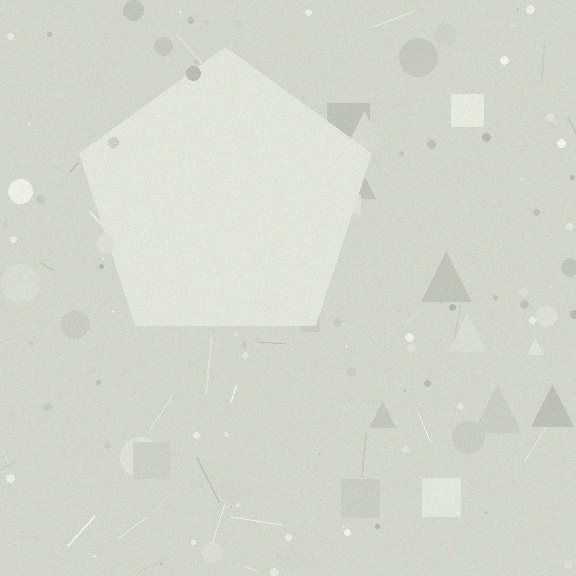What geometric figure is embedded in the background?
A pentagon is embedded in the background.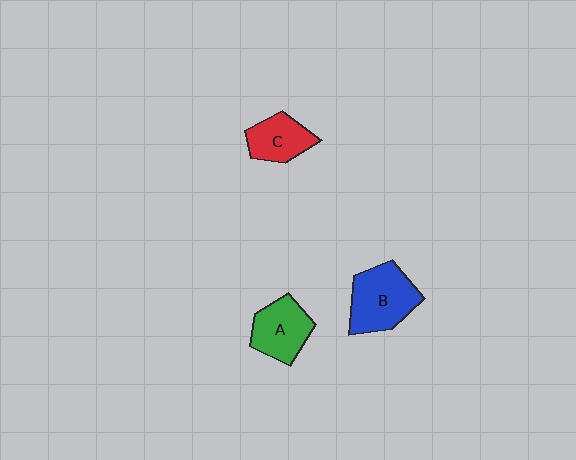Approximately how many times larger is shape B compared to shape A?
Approximately 1.3 times.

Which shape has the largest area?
Shape B (blue).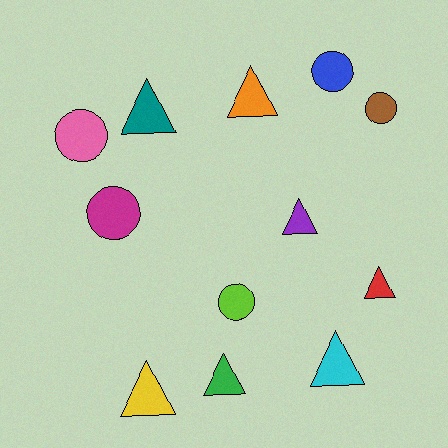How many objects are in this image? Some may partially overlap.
There are 12 objects.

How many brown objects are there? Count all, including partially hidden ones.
There is 1 brown object.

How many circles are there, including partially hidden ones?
There are 5 circles.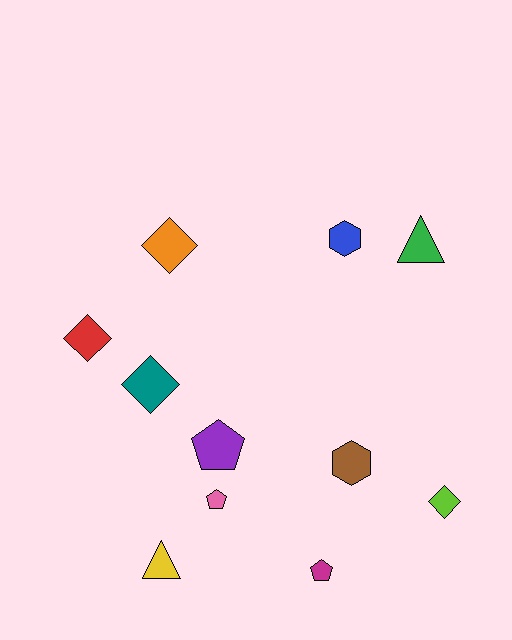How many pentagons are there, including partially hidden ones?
There are 3 pentagons.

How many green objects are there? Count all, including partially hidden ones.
There is 1 green object.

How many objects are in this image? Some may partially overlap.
There are 11 objects.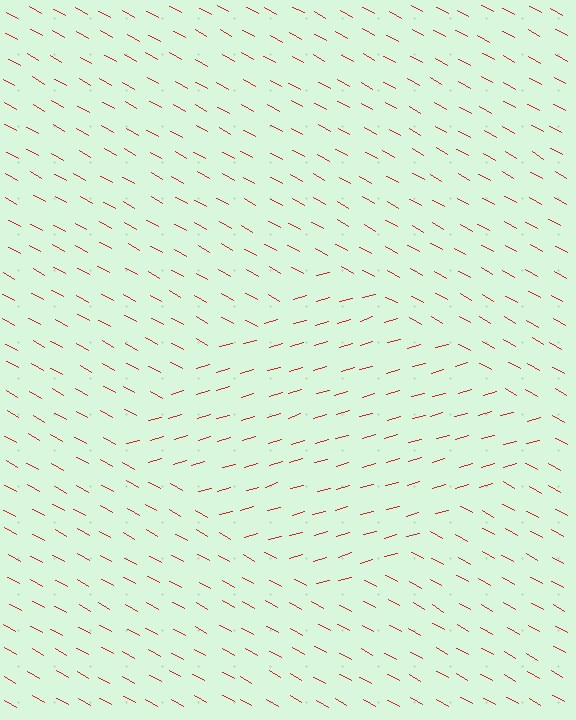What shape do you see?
I see a diamond.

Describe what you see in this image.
The image is filled with small red line segments. A diamond region in the image has lines oriented differently from the surrounding lines, creating a visible texture boundary.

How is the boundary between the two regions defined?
The boundary is defined purely by a change in line orientation (approximately 45 degrees difference). All lines are the same color and thickness.